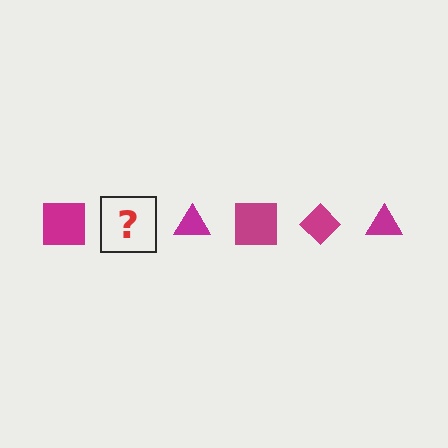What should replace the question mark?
The question mark should be replaced with a magenta diamond.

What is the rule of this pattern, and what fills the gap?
The rule is that the pattern cycles through square, diamond, triangle shapes in magenta. The gap should be filled with a magenta diamond.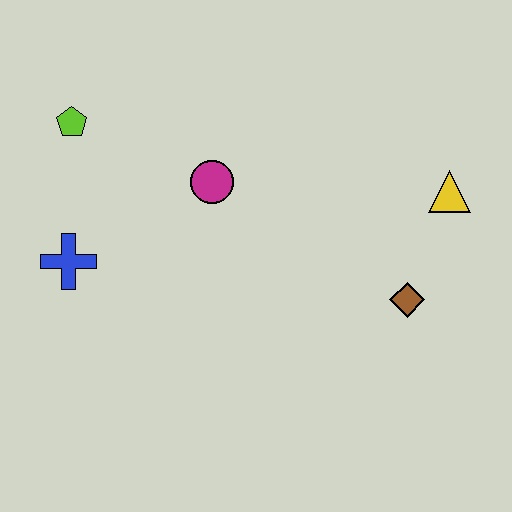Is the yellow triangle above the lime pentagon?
No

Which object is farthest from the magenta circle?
The yellow triangle is farthest from the magenta circle.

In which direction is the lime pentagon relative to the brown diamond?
The lime pentagon is to the left of the brown diamond.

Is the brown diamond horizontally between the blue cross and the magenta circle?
No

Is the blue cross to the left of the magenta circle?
Yes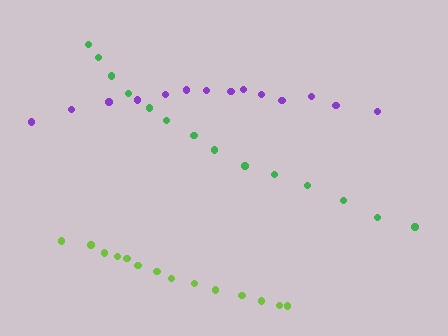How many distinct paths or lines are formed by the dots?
There are 3 distinct paths.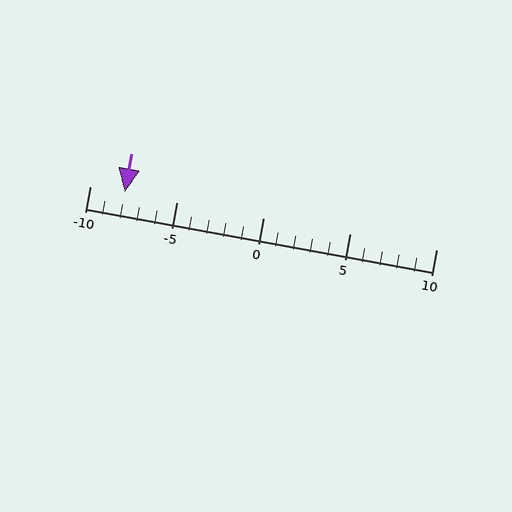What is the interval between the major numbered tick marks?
The major tick marks are spaced 5 units apart.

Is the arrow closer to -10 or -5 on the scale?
The arrow is closer to -10.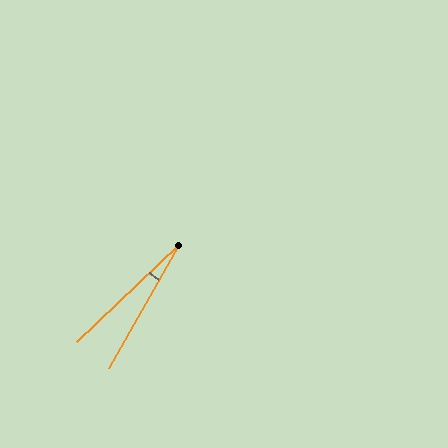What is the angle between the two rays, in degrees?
Approximately 17 degrees.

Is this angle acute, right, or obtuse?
It is acute.